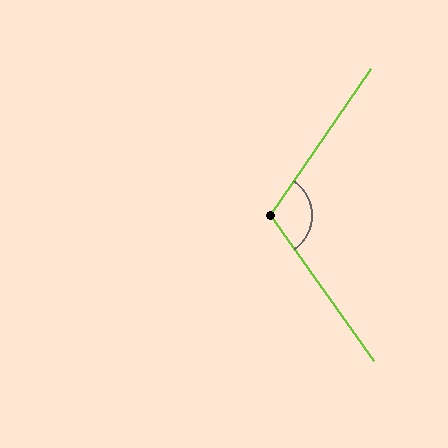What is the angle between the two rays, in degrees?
Approximately 110 degrees.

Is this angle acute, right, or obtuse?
It is obtuse.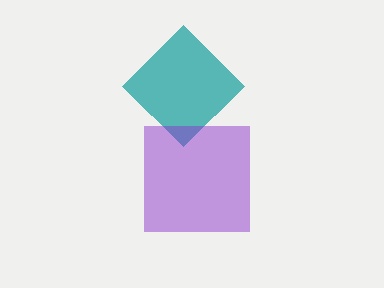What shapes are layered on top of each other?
The layered shapes are: a teal diamond, a purple square.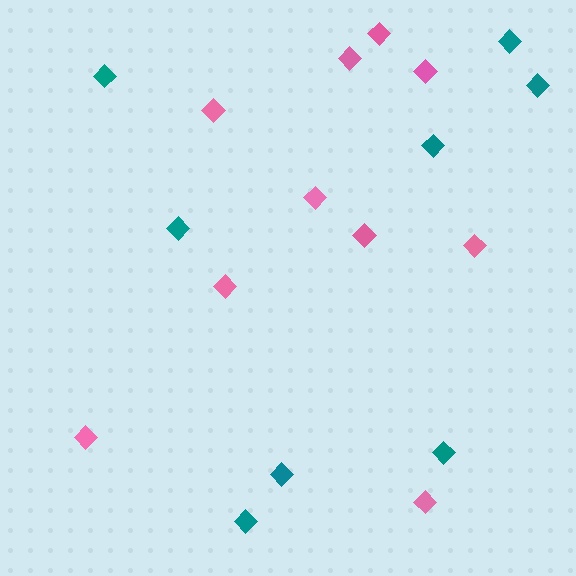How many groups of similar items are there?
There are 2 groups: one group of teal diamonds (8) and one group of pink diamonds (10).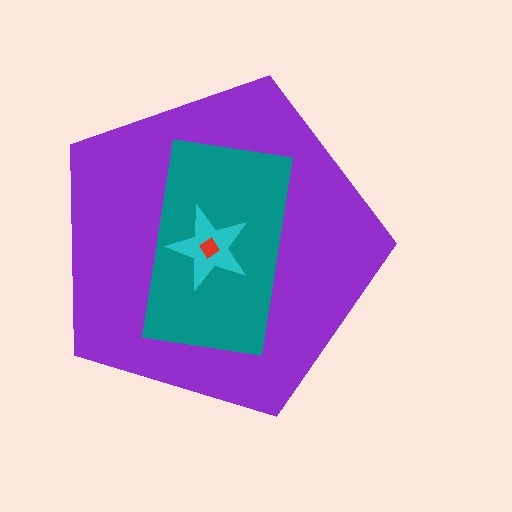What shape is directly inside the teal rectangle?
The cyan star.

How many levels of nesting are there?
4.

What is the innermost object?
The red diamond.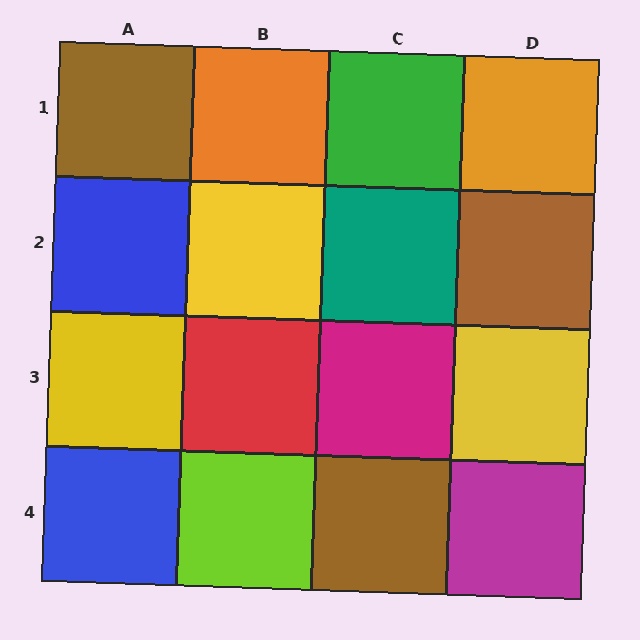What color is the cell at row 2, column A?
Blue.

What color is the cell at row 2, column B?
Yellow.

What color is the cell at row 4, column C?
Brown.